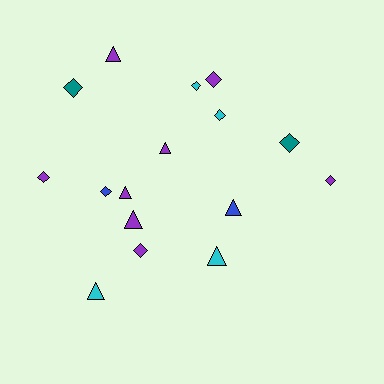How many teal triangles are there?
There are no teal triangles.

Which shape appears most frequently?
Diamond, with 9 objects.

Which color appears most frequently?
Purple, with 8 objects.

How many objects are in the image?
There are 16 objects.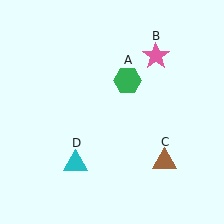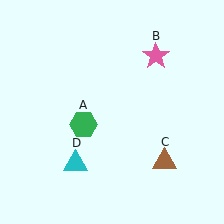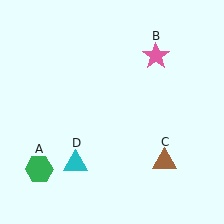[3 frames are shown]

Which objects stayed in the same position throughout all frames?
Pink star (object B) and brown triangle (object C) and cyan triangle (object D) remained stationary.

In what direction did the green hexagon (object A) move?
The green hexagon (object A) moved down and to the left.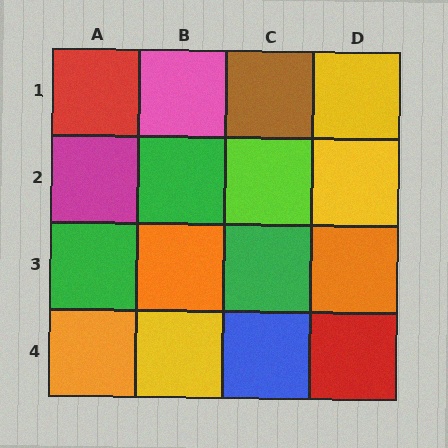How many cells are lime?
1 cell is lime.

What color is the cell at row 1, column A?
Red.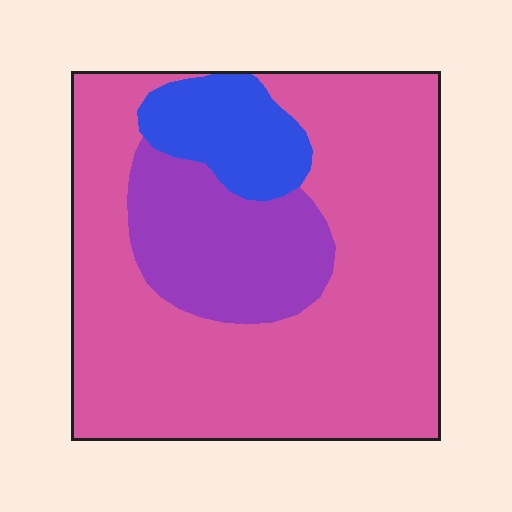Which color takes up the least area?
Blue, at roughly 10%.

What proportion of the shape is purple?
Purple covers about 20% of the shape.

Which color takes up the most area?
Pink, at roughly 70%.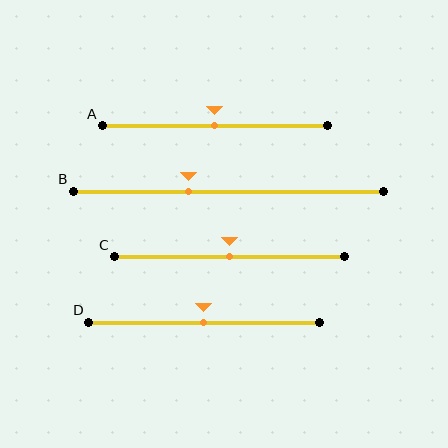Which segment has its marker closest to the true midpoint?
Segment A has its marker closest to the true midpoint.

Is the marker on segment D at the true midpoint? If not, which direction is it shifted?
Yes, the marker on segment D is at the true midpoint.